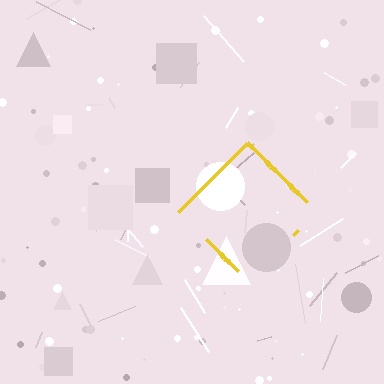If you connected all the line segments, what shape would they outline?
They would outline a diamond.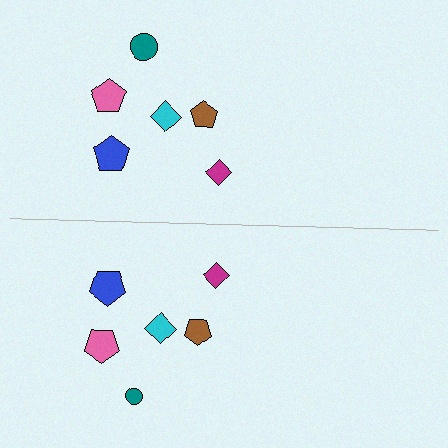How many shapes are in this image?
There are 12 shapes in this image.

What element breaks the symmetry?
The teal circle on the bottom side has a different size than its mirror counterpart.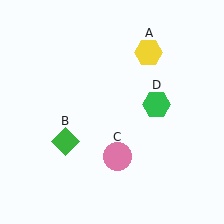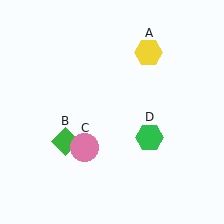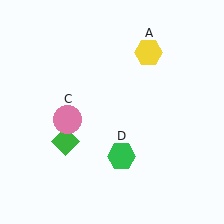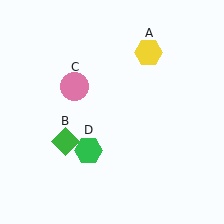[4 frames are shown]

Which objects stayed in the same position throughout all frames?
Yellow hexagon (object A) and green diamond (object B) remained stationary.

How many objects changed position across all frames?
2 objects changed position: pink circle (object C), green hexagon (object D).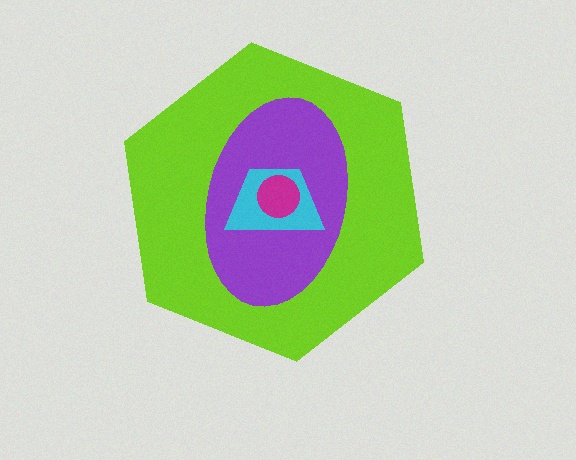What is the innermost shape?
The magenta circle.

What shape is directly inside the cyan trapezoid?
The magenta circle.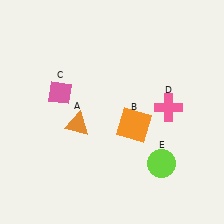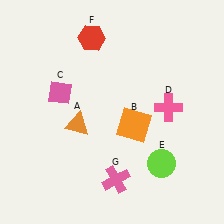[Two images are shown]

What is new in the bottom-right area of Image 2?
A pink cross (G) was added in the bottom-right area of Image 2.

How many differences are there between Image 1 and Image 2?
There are 2 differences between the two images.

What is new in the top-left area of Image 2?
A red hexagon (F) was added in the top-left area of Image 2.